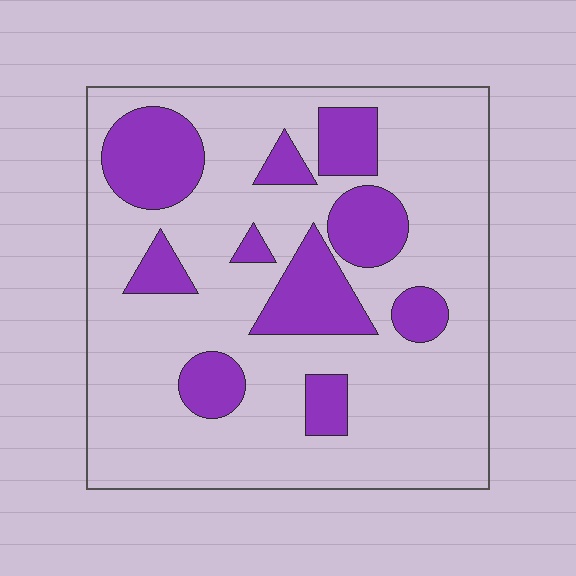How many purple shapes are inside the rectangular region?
10.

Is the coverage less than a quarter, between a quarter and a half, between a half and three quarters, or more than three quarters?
Less than a quarter.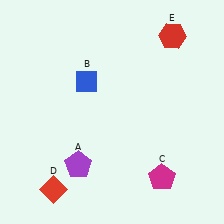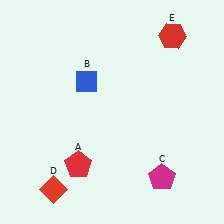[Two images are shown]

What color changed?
The pentagon (A) changed from purple in Image 1 to red in Image 2.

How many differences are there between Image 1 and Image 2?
There is 1 difference between the two images.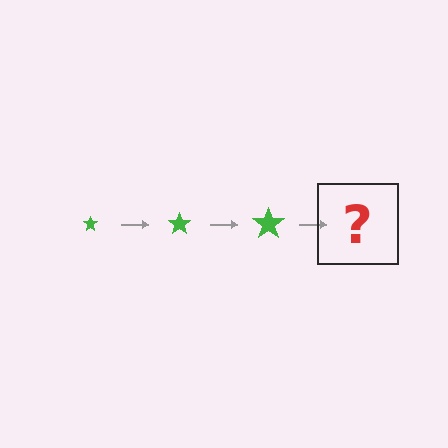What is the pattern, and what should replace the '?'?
The pattern is that the star gets progressively larger each step. The '?' should be a green star, larger than the previous one.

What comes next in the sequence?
The next element should be a green star, larger than the previous one.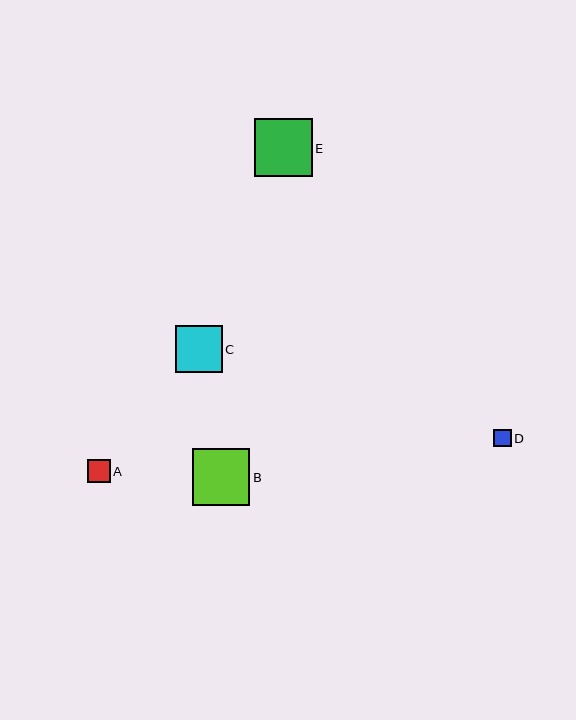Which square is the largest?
Square E is the largest with a size of approximately 58 pixels.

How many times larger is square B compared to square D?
Square B is approximately 3.3 times the size of square D.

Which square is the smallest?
Square D is the smallest with a size of approximately 17 pixels.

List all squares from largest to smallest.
From largest to smallest: E, B, C, A, D.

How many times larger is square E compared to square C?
Square E is approximately 1.2 times the size of square C.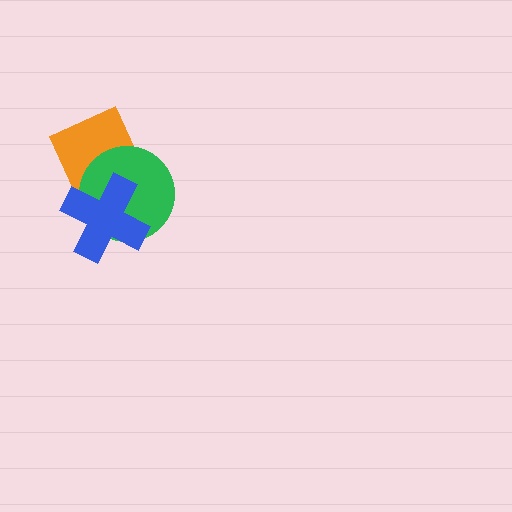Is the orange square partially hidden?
Yes, it is partially covered by another shape.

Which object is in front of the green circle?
The blue cross is in front of the green circle.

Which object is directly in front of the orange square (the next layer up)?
The green circle is directly in front of the orange square.